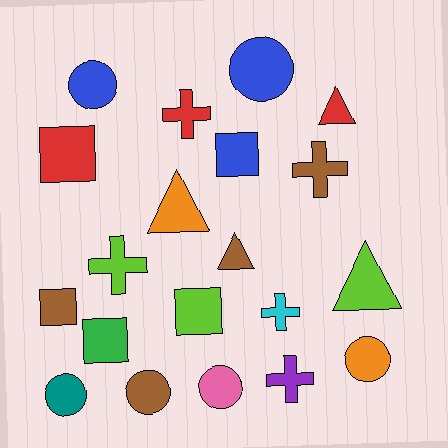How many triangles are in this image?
There are 4 triangles.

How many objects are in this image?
There are 20 objects.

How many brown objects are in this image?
There are 4 brown objects.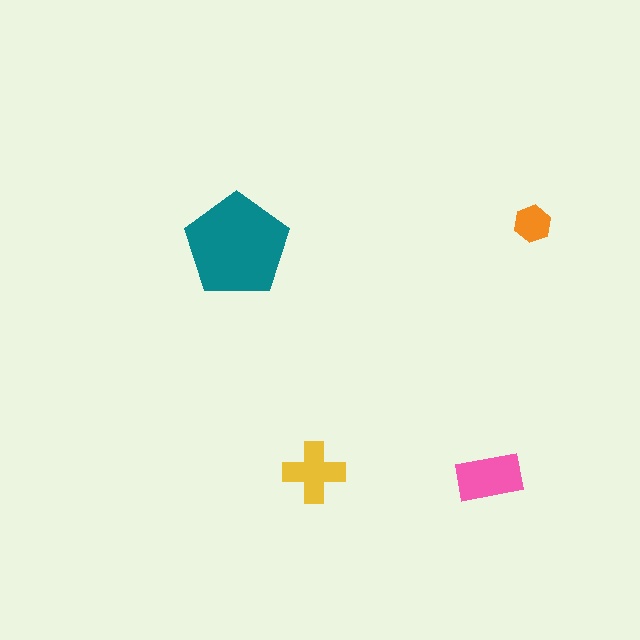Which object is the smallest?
The orange hexagon.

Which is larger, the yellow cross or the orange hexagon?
The yellow cross.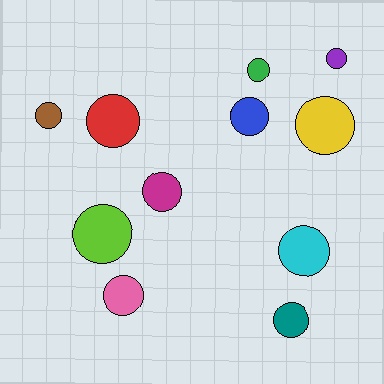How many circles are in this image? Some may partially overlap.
There are 11 circles.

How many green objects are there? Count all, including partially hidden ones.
There is 1 green object.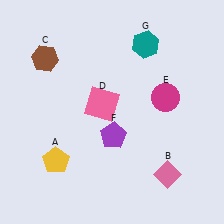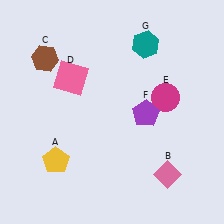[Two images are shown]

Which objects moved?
The objects that moved are: the pink square (D), the purple pentagon (F).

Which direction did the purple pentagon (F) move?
The purple pentagon (F) moved right.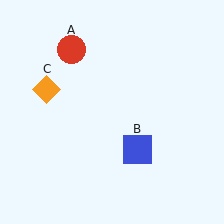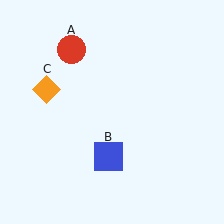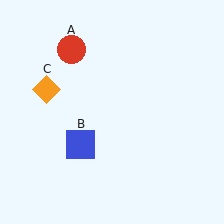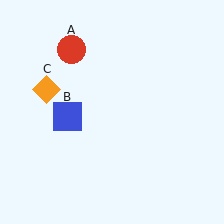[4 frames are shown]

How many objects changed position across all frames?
1 object changed position: blue square (object B).